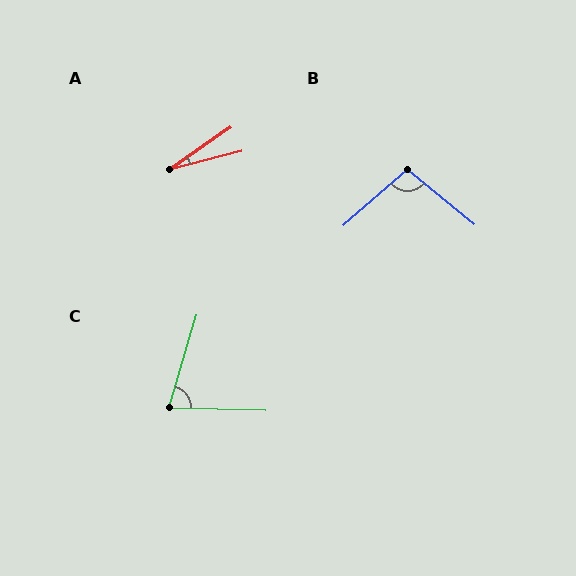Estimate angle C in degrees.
Approximately 75 degrees.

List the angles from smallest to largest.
A (20°), C (75°), B (99°).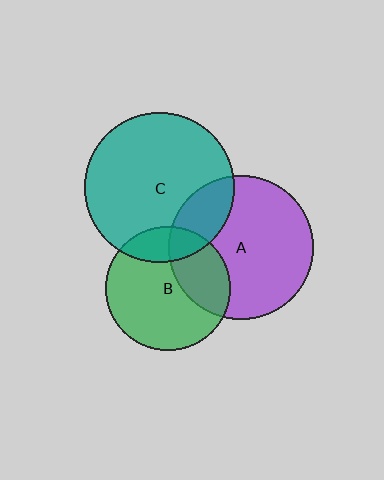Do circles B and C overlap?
Yes.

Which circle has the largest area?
Circle C (teal).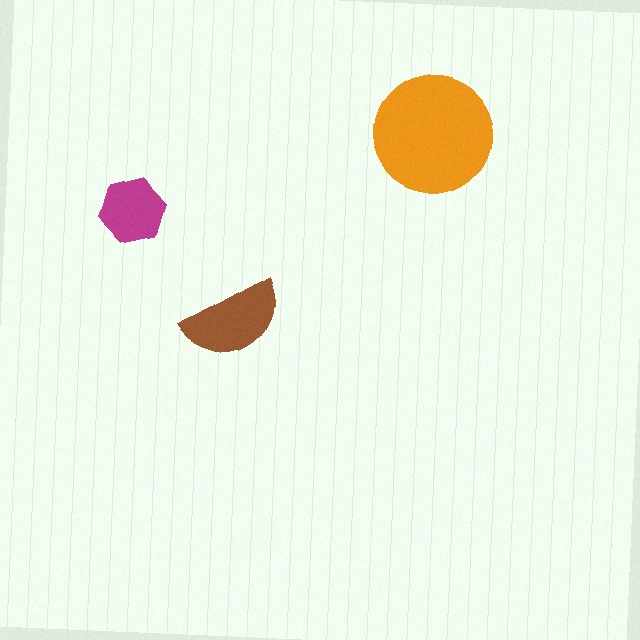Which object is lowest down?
The brown semicircle is bottommost.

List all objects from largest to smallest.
The orange circle, the brown semicircle, the magenta hexagon.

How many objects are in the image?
There are 3 objects in the image.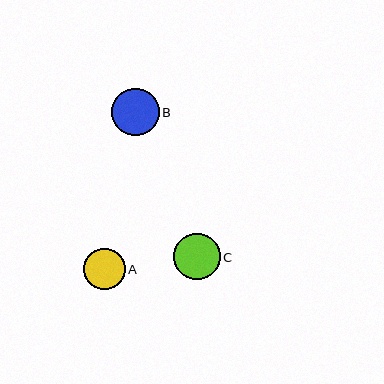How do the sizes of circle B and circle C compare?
Circle B and circle C are approximately the same size.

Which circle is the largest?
Circle B is the largest with a size of approximately 48 pixels.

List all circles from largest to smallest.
From largest to smallest: B, C, A.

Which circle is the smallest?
Circle A is the smallest with a size of approximately 42 pixels.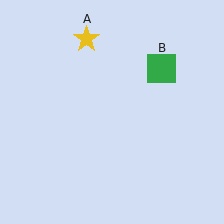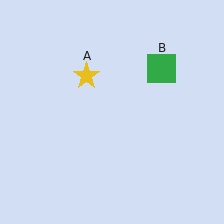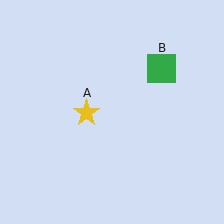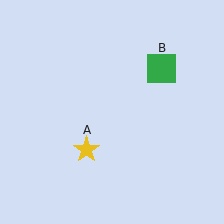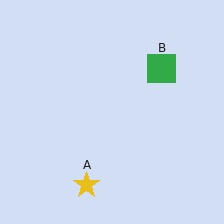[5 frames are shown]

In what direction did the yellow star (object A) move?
The yellow star (object A) moved down.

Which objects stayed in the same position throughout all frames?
Green square (object B) remained stationary.